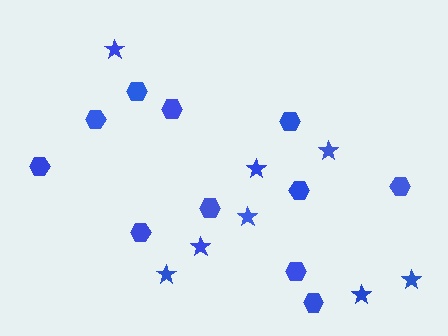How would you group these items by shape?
There are 2 groups: one group of stars (8) and one group of hexagons (11).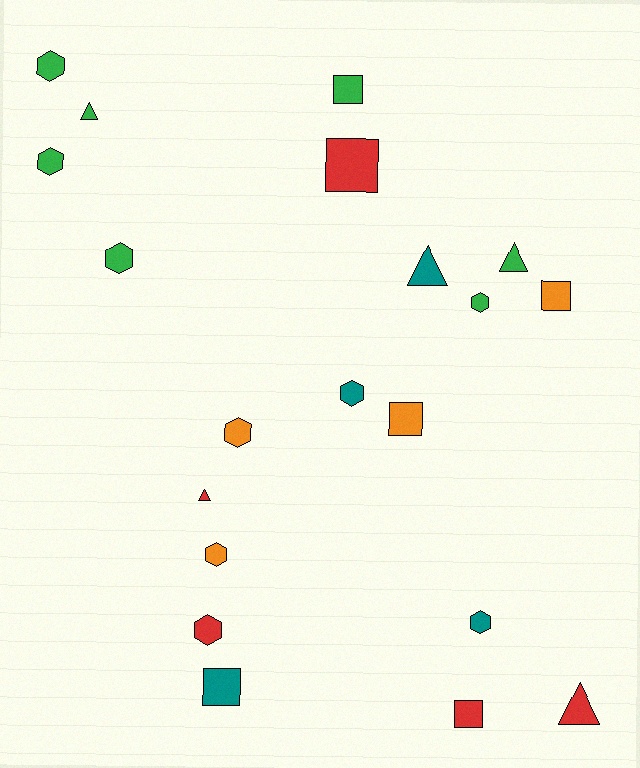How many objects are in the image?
There are 20 objects.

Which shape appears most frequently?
Hexagon, with 9 objects.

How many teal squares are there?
There is 1 teal square.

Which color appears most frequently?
Green, with 7 objects.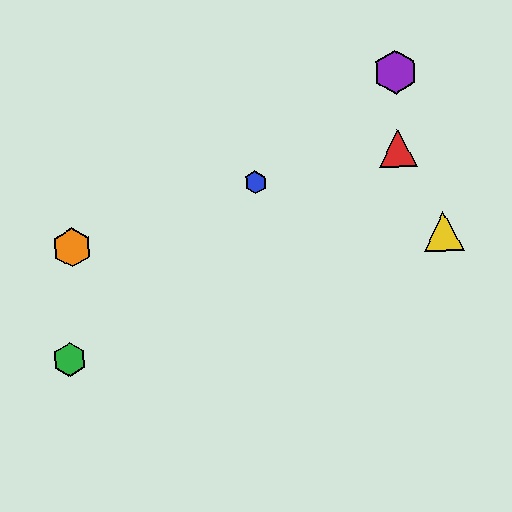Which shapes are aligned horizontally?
The yellow triangle, the orange hexagon are aligned horizontally.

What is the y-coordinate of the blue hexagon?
The blue hexagon is at y≈182.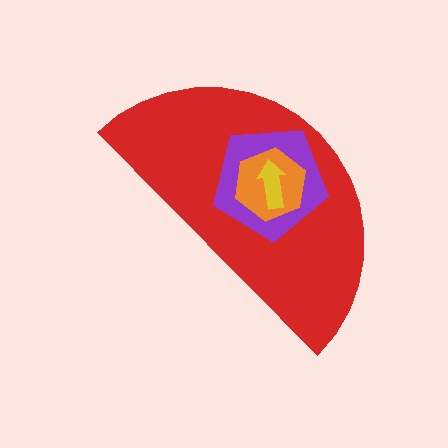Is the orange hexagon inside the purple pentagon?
Yes.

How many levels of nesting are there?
4.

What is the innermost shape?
The yellow arrow.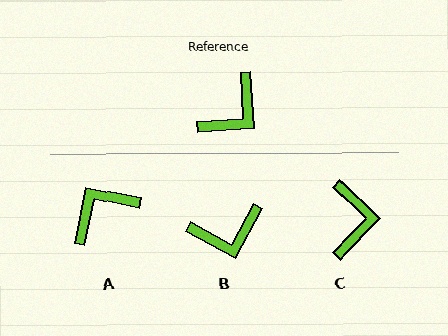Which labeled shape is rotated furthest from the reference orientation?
A, about 165 degrees away.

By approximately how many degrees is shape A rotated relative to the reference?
Approximately 165 degrees counter-clockwise.